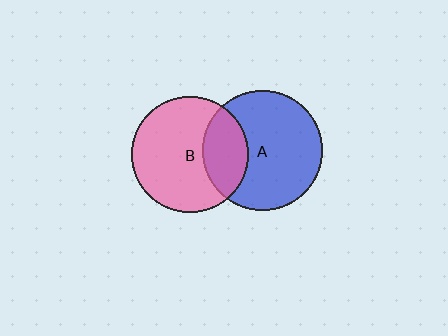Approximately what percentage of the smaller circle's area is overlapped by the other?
Approximately 30%.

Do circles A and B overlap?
Yes.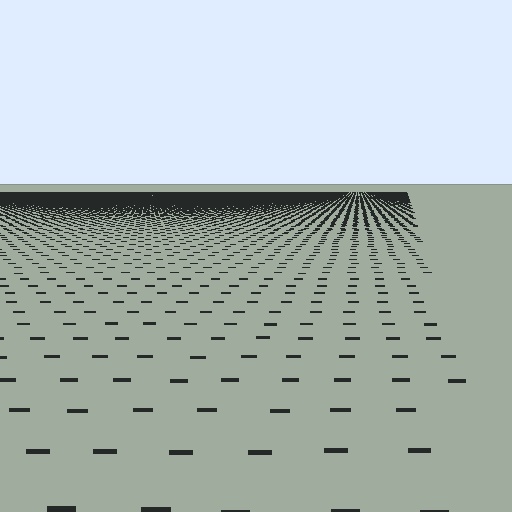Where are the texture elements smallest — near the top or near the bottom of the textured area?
Near the top.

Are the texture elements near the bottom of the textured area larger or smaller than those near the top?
Larger. Near the bottom, elements are closer to the viewer and appear at a bigger on-screen size.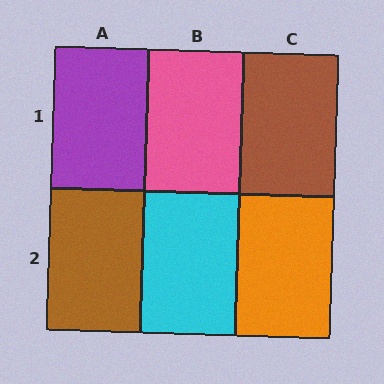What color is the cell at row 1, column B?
Pink.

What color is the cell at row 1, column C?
Brown.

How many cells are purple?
1 cell is purple.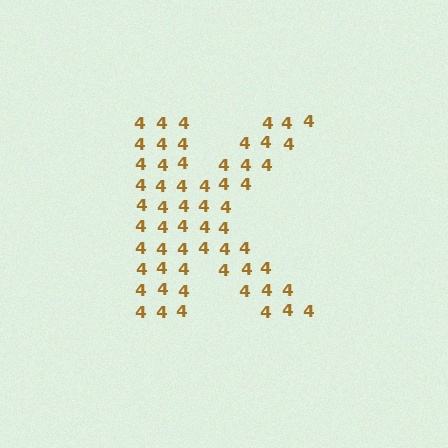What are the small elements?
The small elements are digit 4's.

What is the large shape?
The large shape is the letter K.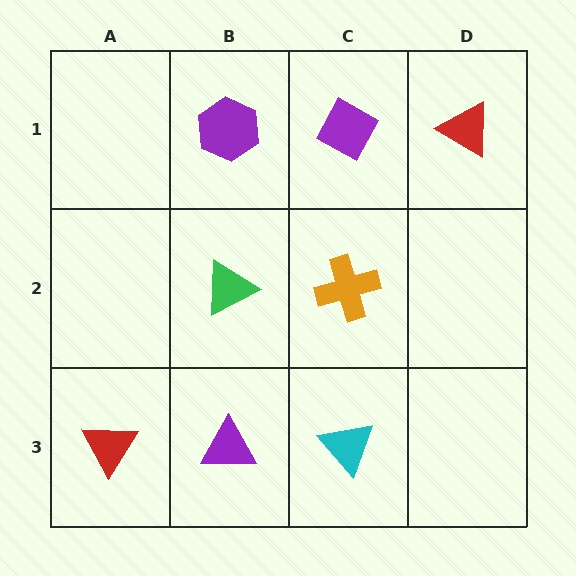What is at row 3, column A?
A red triangle.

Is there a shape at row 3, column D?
No, that cell is empty.